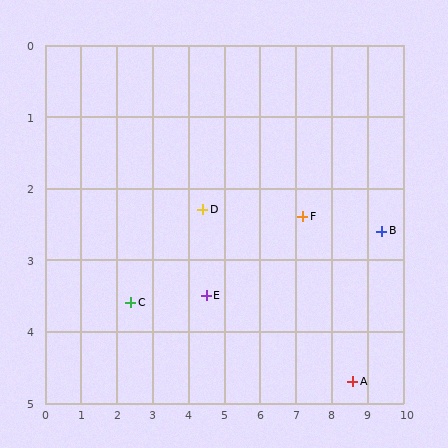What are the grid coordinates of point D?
Point D is at approximately (4.4, 2.3).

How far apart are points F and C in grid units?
Points F and C are about 4.9 grid units apart.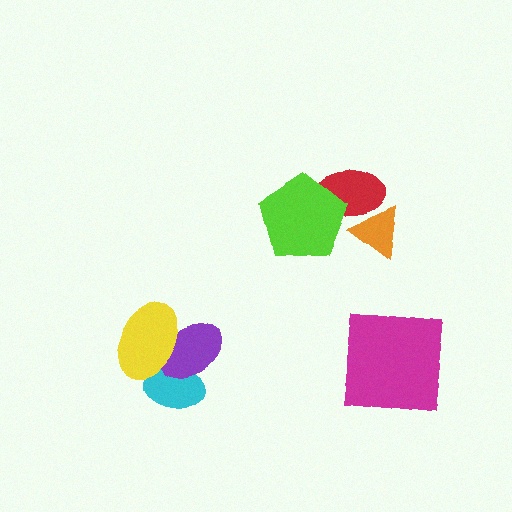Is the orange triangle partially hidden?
Yes, it is partially covered by another shape.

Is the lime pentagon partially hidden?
No, no other shape covers it.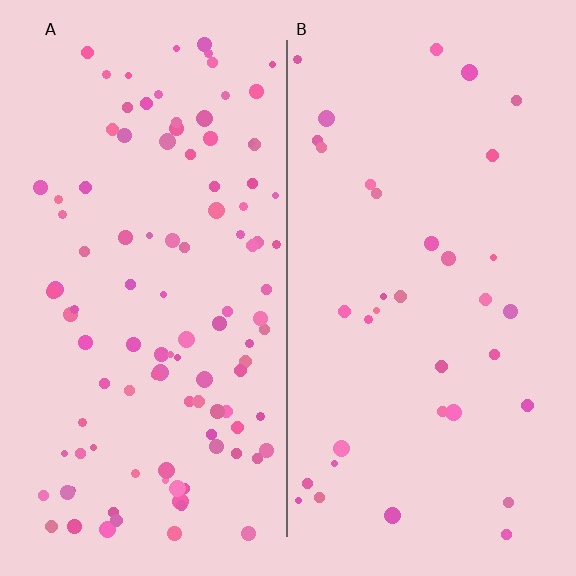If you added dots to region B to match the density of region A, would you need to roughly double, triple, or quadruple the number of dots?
Approximately triple.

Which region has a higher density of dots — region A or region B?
A (the left).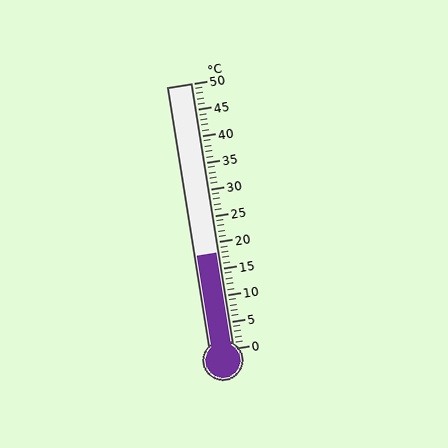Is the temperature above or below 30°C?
The temperature is below 30°C.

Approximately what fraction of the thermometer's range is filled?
The thermometer is filled to approximately 35% of its range.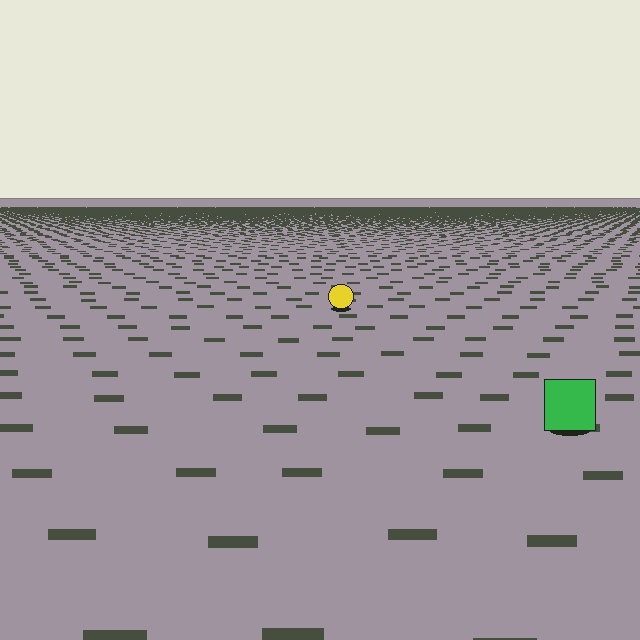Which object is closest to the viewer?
The green square is closest. The texture marks near it are larger and more spread out.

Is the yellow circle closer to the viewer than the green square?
No. The green square is closer — you can tell from the texture gradient: the ground texture is coarser near it.